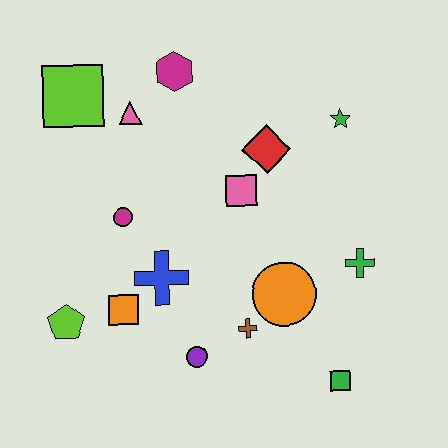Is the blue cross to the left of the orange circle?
Yes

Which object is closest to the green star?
The red diamond is closest to the green star.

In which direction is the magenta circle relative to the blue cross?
The magenta circle is above the blue cross.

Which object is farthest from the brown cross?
The lime square is farthest from the brown cross.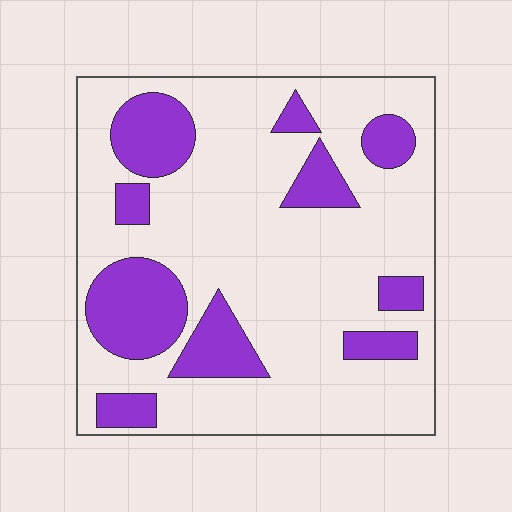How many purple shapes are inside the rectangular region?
10.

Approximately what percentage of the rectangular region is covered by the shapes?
Approximately 25%.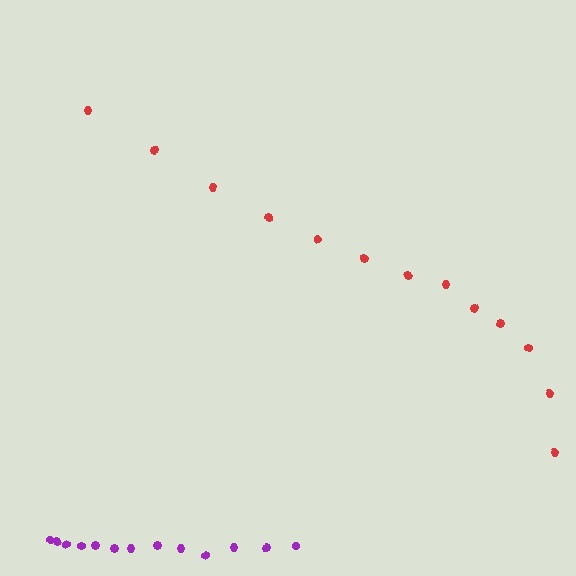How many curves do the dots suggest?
There are 2 distinct paths.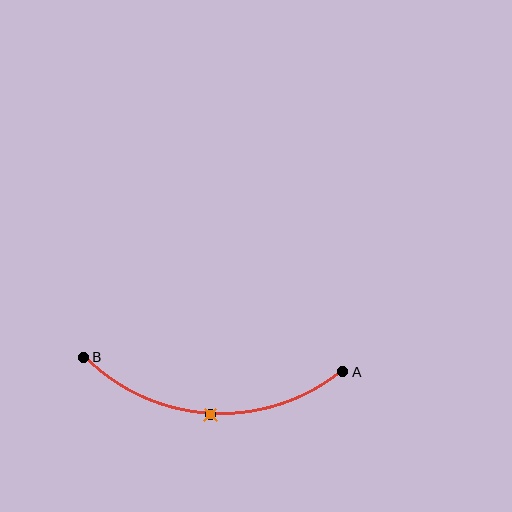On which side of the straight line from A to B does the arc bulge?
The arc bulges below the straight line connecting A and B.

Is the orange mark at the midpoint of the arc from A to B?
Yes. The orange mark lies on the arc at equal arc-length from both A and B — it is the arc midpoint.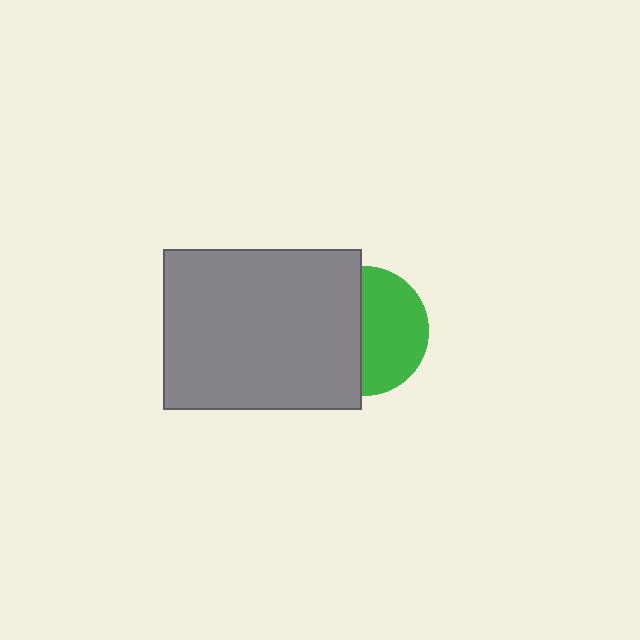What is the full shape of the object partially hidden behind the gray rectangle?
The partially hidden object is a green circle.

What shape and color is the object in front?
The object in front is a gray rectangle.